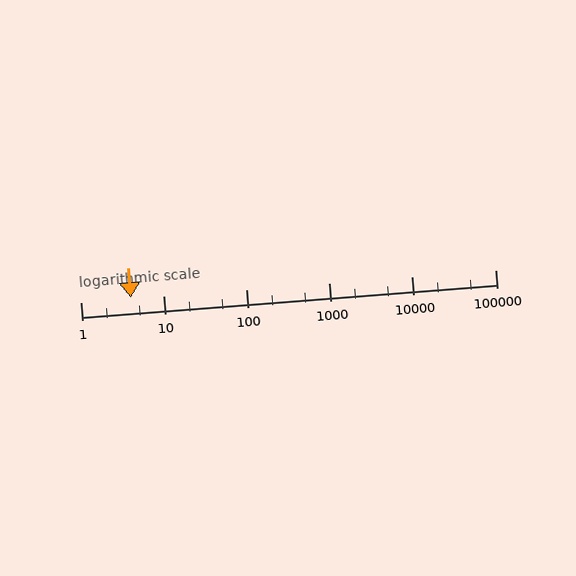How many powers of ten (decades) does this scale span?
The scale spans 5 decades, from 1 to 100000.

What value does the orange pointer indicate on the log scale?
The pointer indicates approximately 4.1.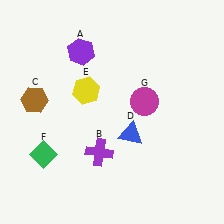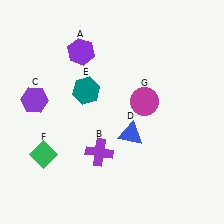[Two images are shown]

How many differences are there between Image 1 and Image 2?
There are 2 differences between the two images.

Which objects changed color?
C changed from brown to purple. E changed from yellow to teal.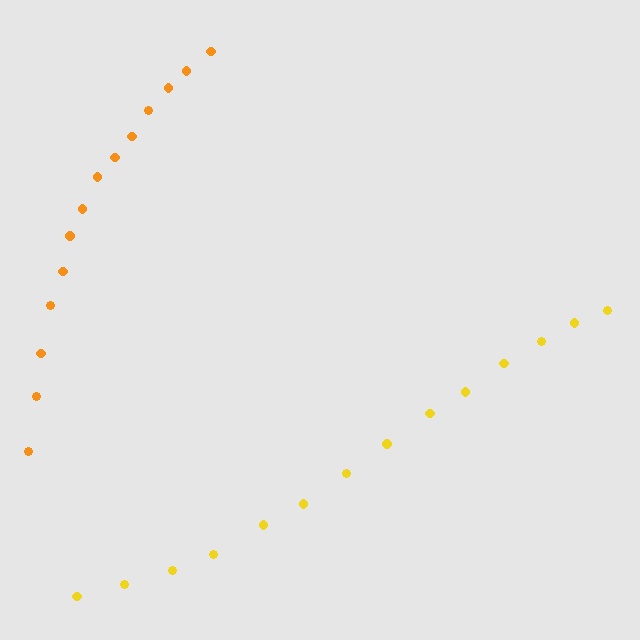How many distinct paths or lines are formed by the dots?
There are 2 distinct paths.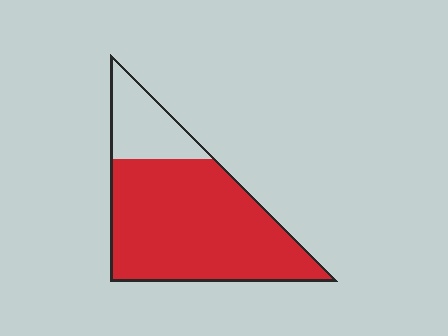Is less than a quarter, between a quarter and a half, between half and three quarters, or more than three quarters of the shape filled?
More than three quarters.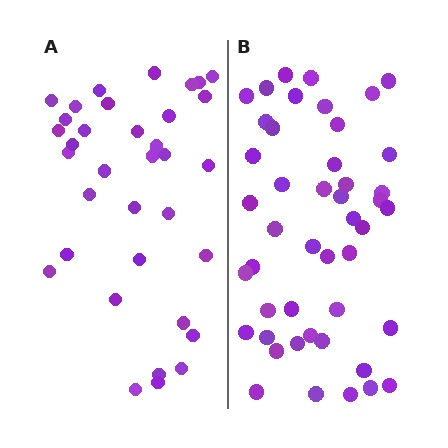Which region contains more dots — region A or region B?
Region B (the right region) has more dots.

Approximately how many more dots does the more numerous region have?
Region B has roughly 12 or so more dots than region A.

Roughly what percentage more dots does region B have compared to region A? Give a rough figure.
About 30% more.